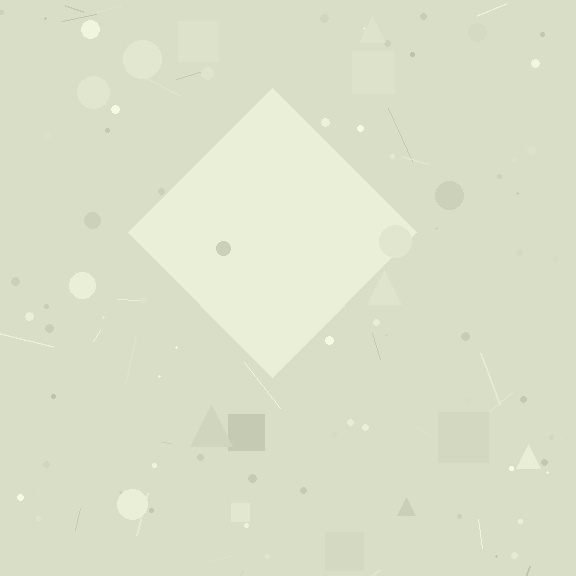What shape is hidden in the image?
A diamond is hidden in the image.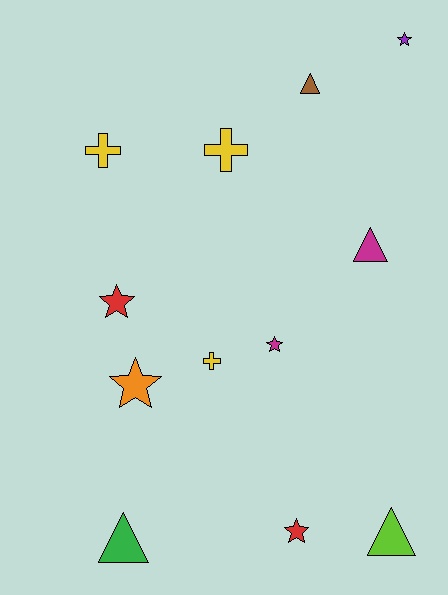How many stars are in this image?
There are 5 stars.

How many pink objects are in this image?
There are no pink objects.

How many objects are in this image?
There are 12 objects.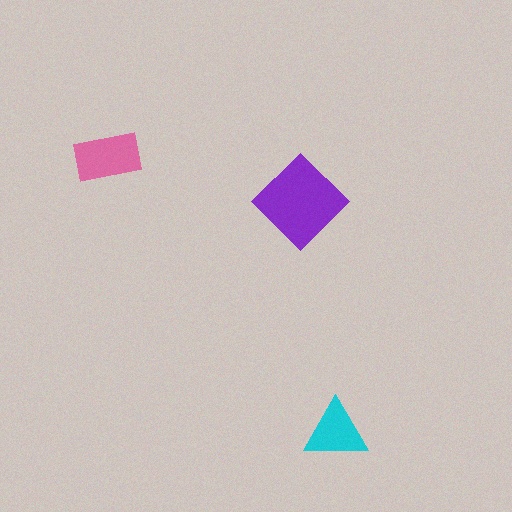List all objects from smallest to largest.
The cyan triangle, the pink rectangle, the purple diamond.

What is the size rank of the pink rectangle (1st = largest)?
2nd.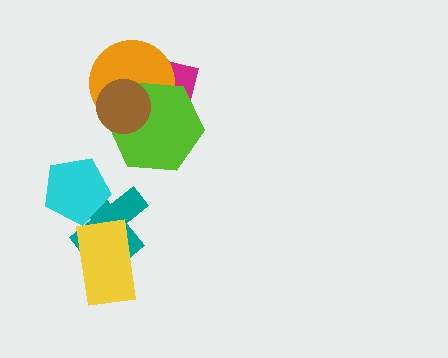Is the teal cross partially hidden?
Yes, it is partially covered by another shape.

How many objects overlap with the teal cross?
2 objects overlap with the teal cross.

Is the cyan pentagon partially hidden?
No, no other shape covers it.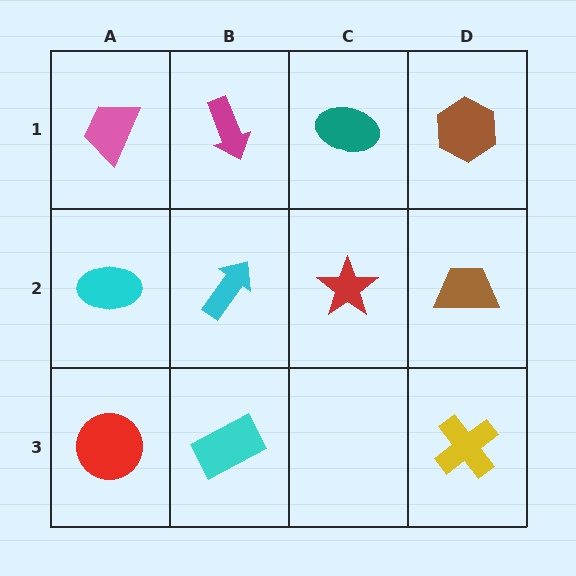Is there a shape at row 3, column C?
No, that cell is empty.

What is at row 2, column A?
A cyan ellipse.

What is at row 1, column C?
A teal ellipse.